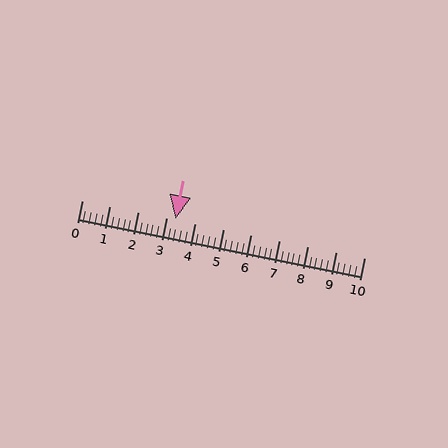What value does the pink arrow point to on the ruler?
The pink arrow points to approximately 3.3.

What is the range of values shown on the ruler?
The ruler shows values from 0 to 10.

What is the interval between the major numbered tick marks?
The major tick marks are spaced 1 units apart.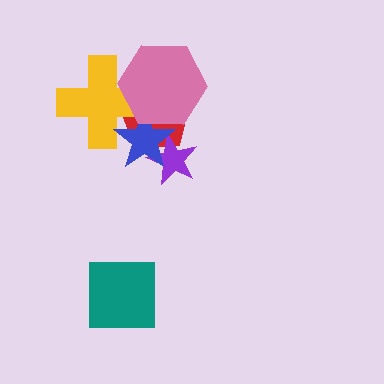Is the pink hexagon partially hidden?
No, no other shape covers it.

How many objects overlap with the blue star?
4 objects overlap with the blue star.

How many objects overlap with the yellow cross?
3 objects overlap with the yellow cross.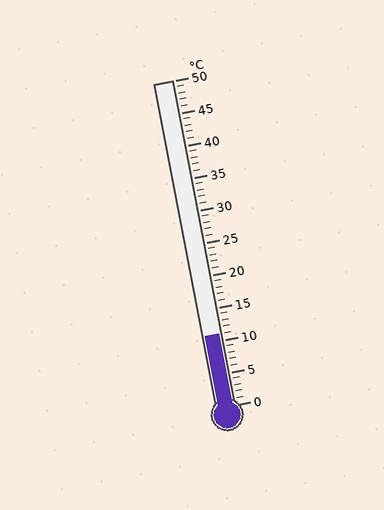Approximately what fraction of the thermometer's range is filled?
The thermometer is filled to approximately 20% of its range.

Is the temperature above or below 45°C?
The temperature is below 45°C.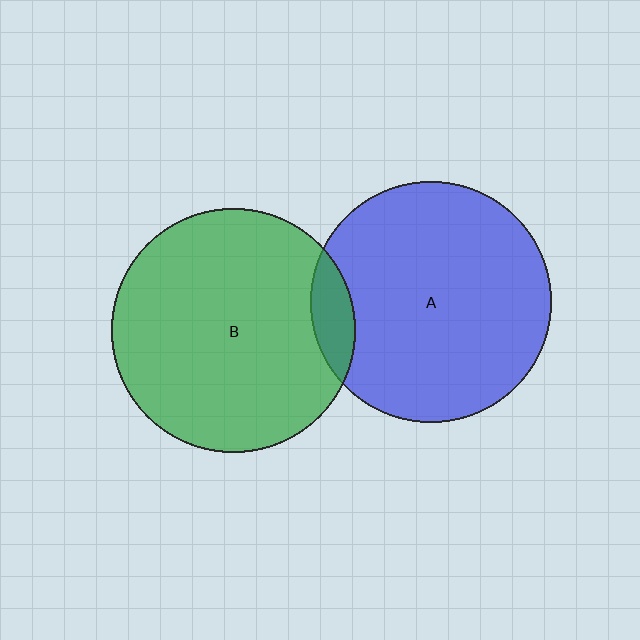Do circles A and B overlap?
Yes.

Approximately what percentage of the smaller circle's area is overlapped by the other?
Approximately 10%.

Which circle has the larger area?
Circle B (green).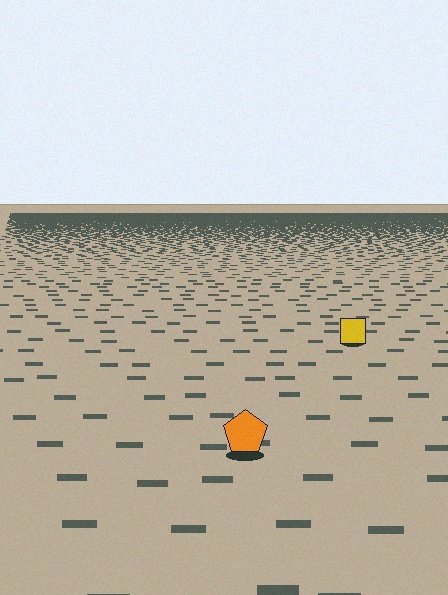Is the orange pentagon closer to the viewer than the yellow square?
Yes. The orange pentagon is closer — you can tell from the texture gradient: the ground texture is coarser near it.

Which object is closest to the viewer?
The orange pentagon is closest. The texture marks near it are larger and more spread out.